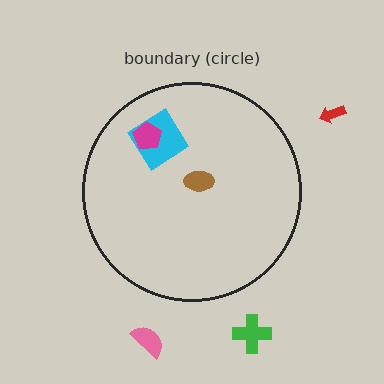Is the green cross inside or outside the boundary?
Outside.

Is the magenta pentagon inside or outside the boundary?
Inside.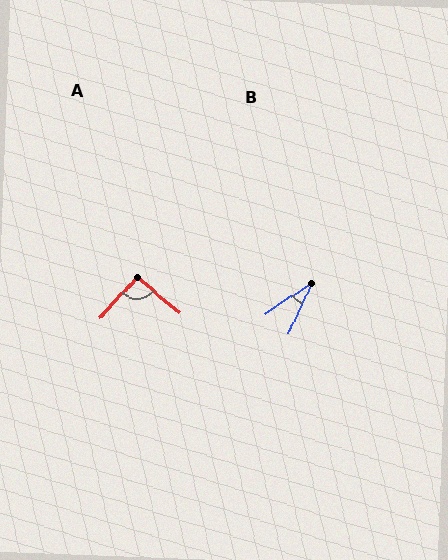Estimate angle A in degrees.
Approximately 93 degrees.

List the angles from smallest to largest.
B (32°), A (93°).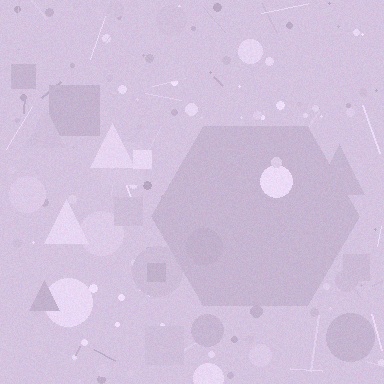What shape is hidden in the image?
A hexagon is hidden in the image.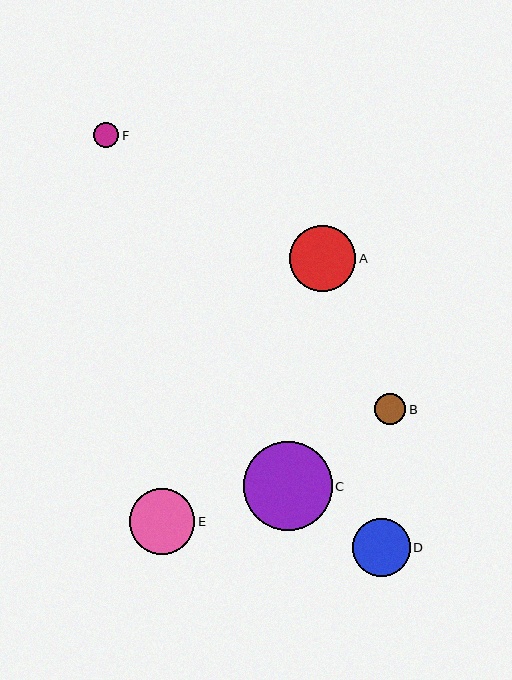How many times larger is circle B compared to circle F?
Circle B is approximately 1.3 times the size of circle F.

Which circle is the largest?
Circle C is the largest with a size of approximately 89 pixels.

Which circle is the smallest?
Circle F is the smallest with a size of approximately 25 pixels.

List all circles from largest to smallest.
From largest to smallest: C, A, E, D, B, F.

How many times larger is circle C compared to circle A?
Circle C is approximately 1.3 times the size of circle A.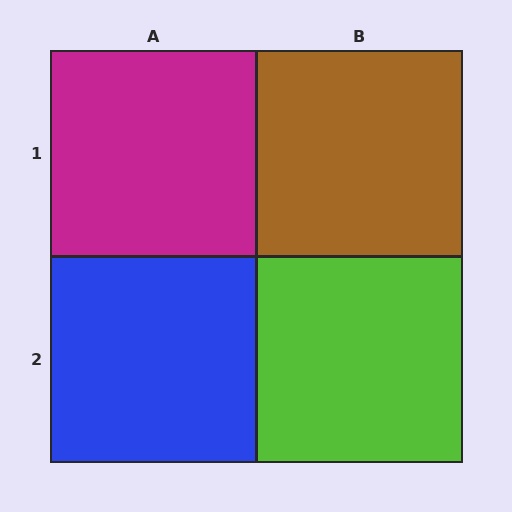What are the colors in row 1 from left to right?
Magenta, brown.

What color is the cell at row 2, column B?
Lime.